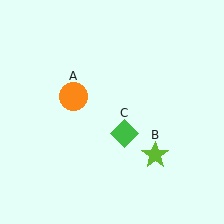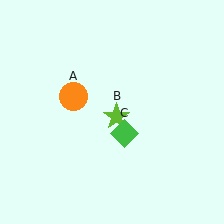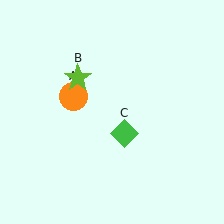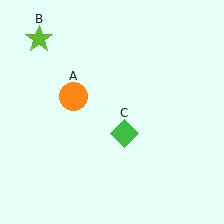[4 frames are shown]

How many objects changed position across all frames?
1 object changed position: lime star (object B).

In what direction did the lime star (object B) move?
The lime star (object B) moved up and to the left.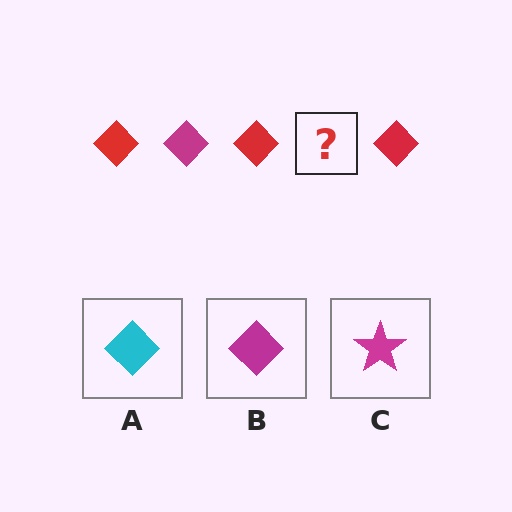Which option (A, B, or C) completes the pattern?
B.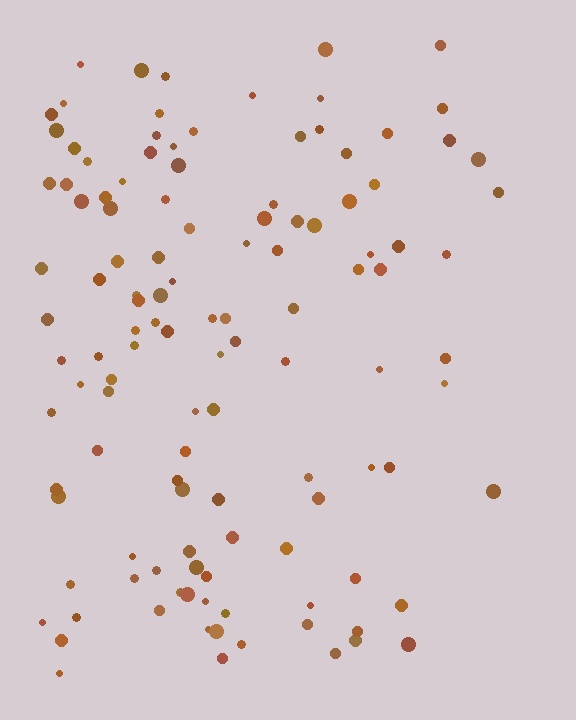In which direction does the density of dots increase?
From right to left, with the left side densest.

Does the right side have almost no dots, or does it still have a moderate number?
Still a moderate number, just noticeably fewer than the left.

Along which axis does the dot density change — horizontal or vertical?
Horizontal.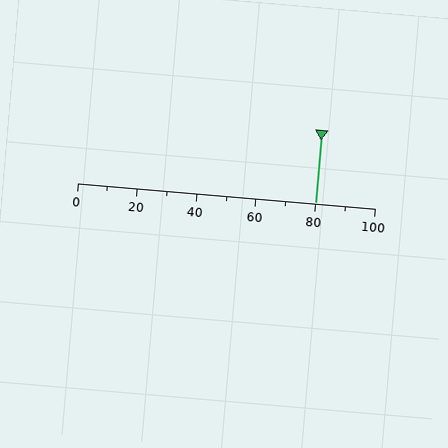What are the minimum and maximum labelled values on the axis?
The axis runs from 0 to 100.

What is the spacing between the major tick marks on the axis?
The major ticks are spaced 20 apart.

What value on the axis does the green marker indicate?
The marker indicates approximately 80.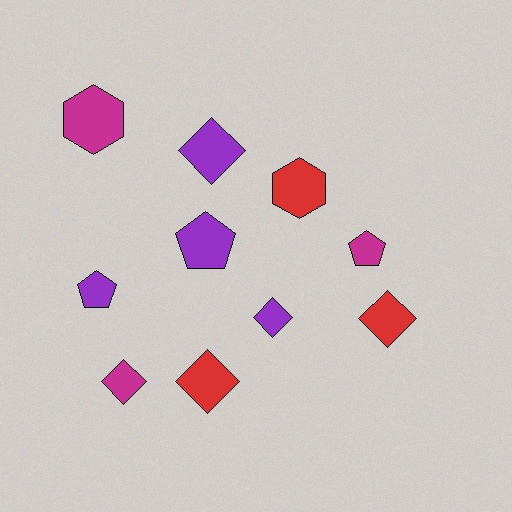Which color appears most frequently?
Purple, with 4 objects.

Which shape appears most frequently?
Diamond, with 5 objects.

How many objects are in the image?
There are 10 objects.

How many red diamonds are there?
There are 2 red diamonds.